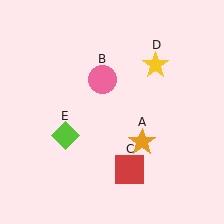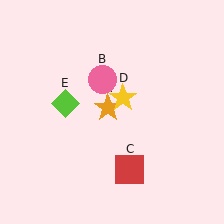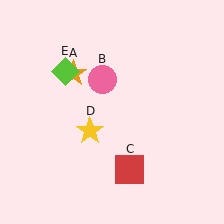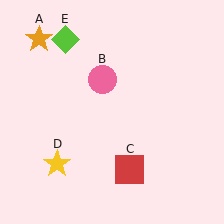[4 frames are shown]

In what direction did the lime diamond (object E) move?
The lime diamond (object E) moved up.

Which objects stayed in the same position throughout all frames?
Pink circle (object B) and red square (object C) remained stationary.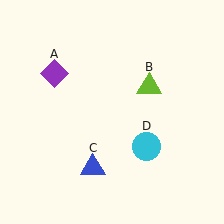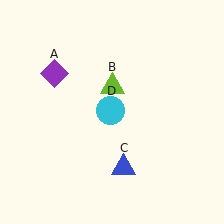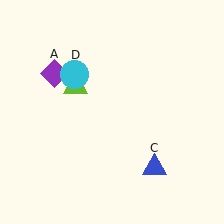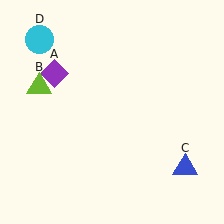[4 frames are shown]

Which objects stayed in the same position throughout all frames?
Purple diamond (object A) remained stationary.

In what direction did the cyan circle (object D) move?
The cyan circle (object D) moved up and to the left.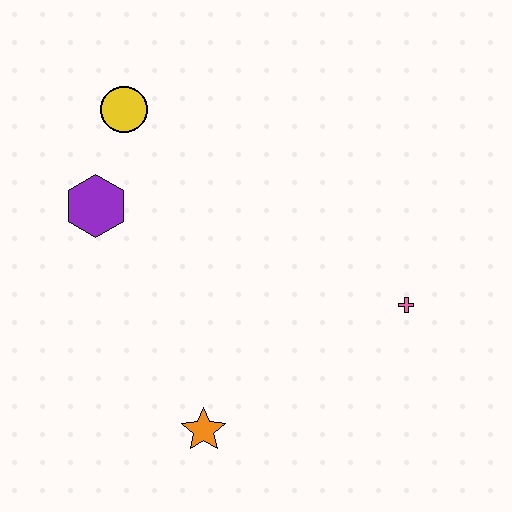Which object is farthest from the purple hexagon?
The pink cross is farthest from the purple hexagon.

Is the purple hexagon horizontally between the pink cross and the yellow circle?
No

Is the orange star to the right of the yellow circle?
Yes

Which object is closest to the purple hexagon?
The yellow circle is closest to the purple hexagon.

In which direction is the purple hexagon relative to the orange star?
The purple hexagon is above the orange star.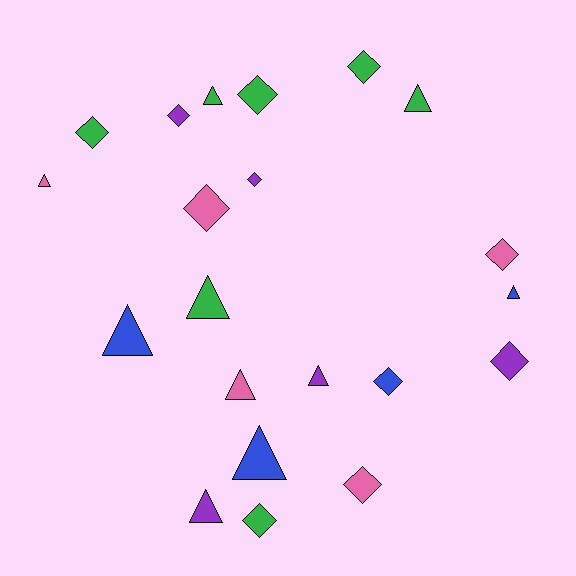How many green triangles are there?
There are 3 green triangles.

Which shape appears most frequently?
Diamond, with 11 objects.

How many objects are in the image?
There are 21 objects.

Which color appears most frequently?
Green, with 7 objects.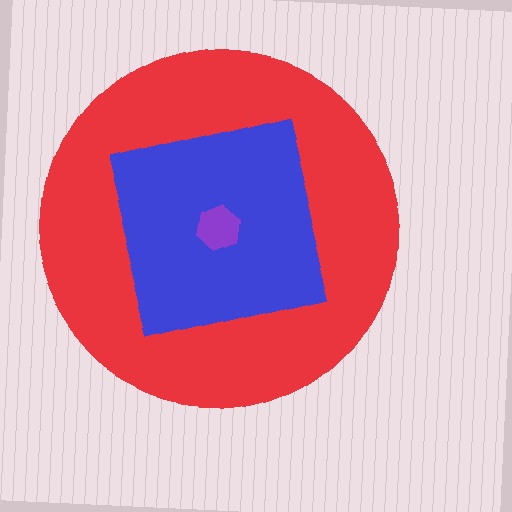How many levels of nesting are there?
3.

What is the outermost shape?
The red circle.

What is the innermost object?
The purple hexagon.